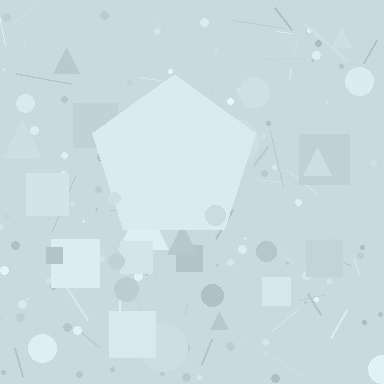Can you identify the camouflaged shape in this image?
The camouflaged shape is a pentagon.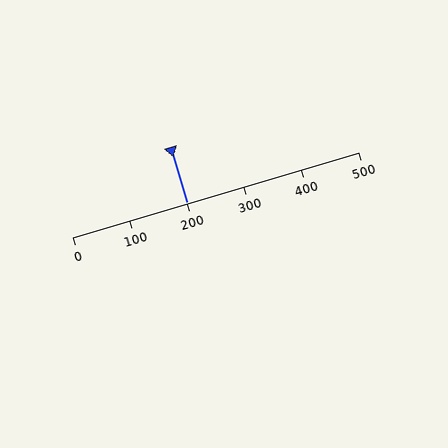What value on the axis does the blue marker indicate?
The marker indicates approximately 200.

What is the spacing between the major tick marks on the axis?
The major ticks are spaced 100 apart.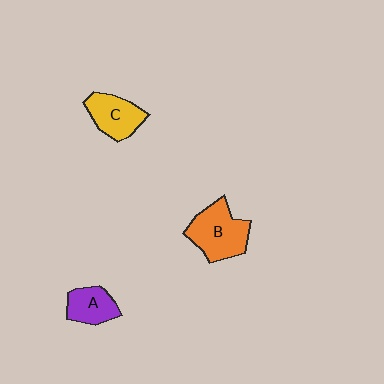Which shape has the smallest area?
Shape A (purple).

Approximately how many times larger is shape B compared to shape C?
Approximately 1.4 times.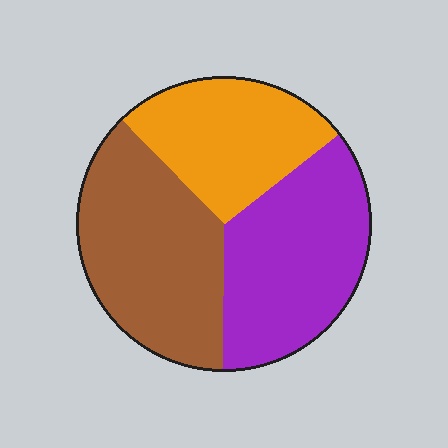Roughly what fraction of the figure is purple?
Purple takes up between a third and a half of the figure.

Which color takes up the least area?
Orange, at roughly 25%.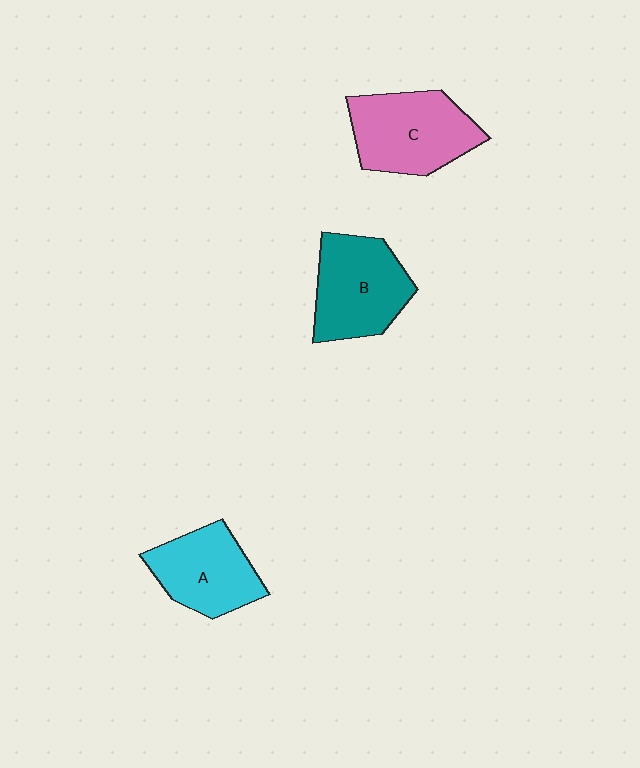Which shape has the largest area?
Shape C (pink).